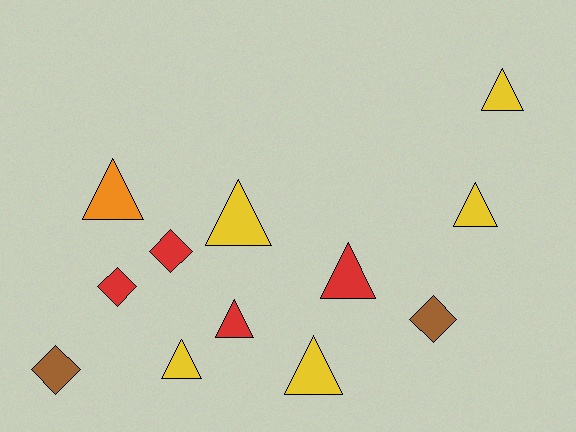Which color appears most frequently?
Yellow, with 5 objects.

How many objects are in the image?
There are 12 objects.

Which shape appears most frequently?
Triangle, with 8 objects.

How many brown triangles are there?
There are no brown triangles.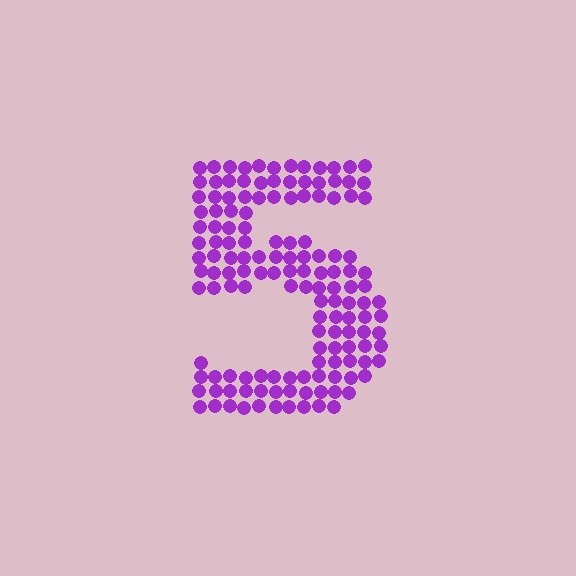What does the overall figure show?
The overall figure shows the digit 5.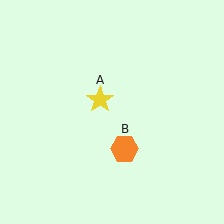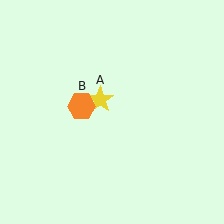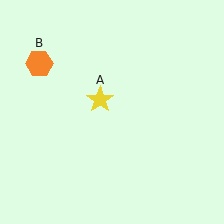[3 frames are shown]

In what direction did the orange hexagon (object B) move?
The orange hexagon (object B) moved up and to the left.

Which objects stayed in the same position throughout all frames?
Yellow star (object A) remained stationary.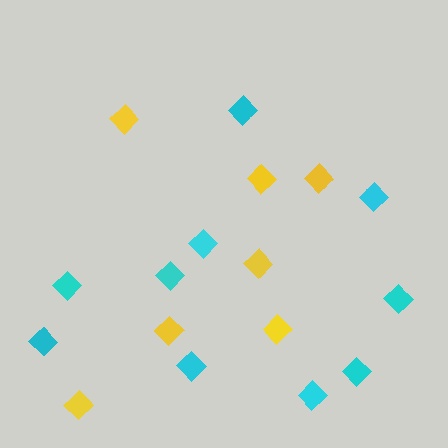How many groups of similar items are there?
There are 2 groups: one group of cyan diamonds (10) and one group of yellow diamonds (7).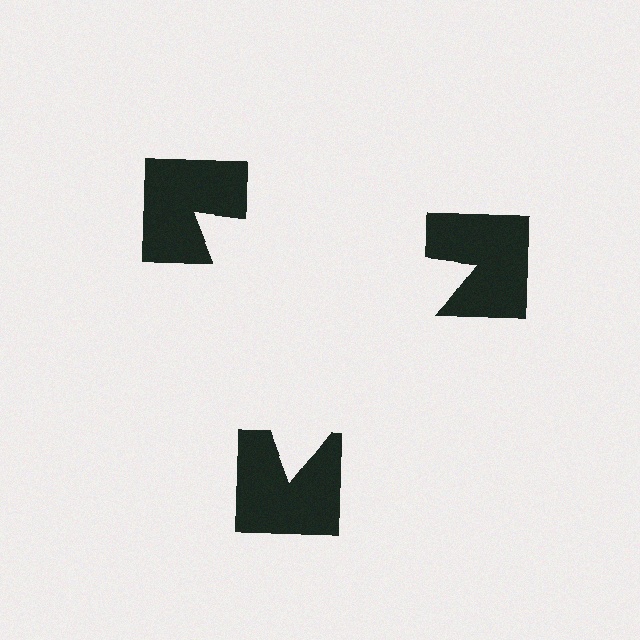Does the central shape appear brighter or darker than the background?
It typically appears slightly brighter than the background, even though no actual brightness change is drawn.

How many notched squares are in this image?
There are 3 — one at each vertex of the illusory triangle.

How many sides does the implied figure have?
3 sides.